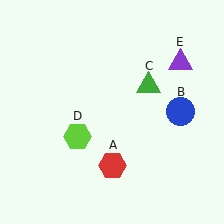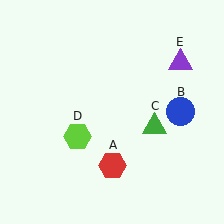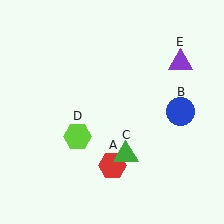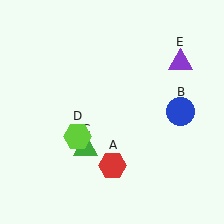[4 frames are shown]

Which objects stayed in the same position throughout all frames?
Red hexagon (object A) and blue circle (object B) and lime hexagon (object D) and purple triangle (object E) remained stationary.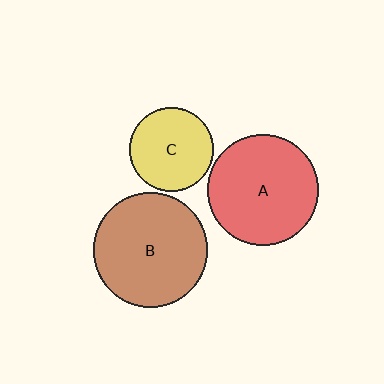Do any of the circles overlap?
No, none of the circles overlap.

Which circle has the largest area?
Circle B (brown).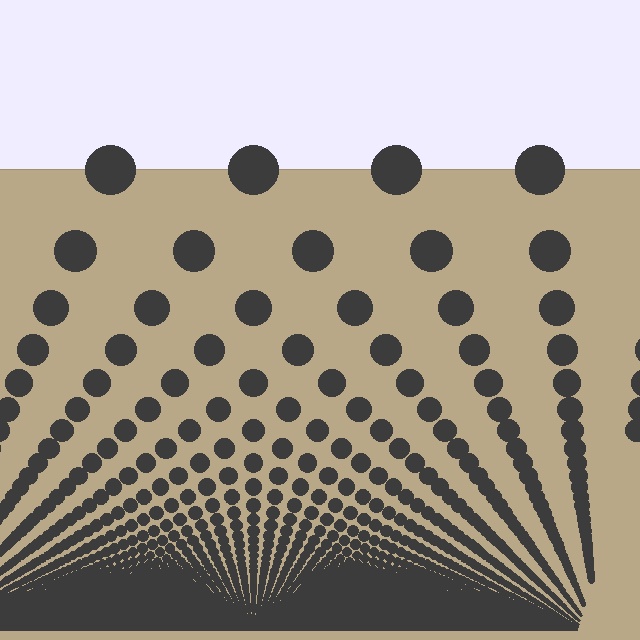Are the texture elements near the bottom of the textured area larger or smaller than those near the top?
Smaller. The gradient is inverted — elements near the bottom are smaller and denser.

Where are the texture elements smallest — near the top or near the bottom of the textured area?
Near the bottom.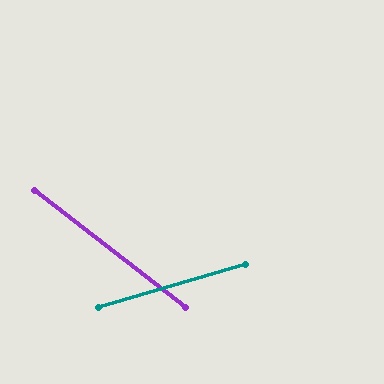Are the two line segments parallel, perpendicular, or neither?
Neither parallel nor perpendicular — they differ by about 54°.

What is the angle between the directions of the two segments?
Approximately 54 degrees.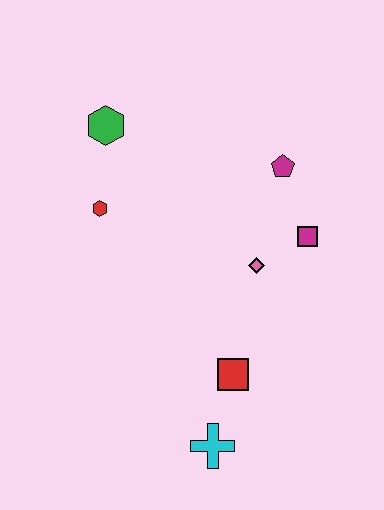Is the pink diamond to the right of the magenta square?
No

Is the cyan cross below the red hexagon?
Yes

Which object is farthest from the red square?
The green hexagon is farthest from the red square.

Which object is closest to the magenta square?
The pink diamond is closest to the magenta square.